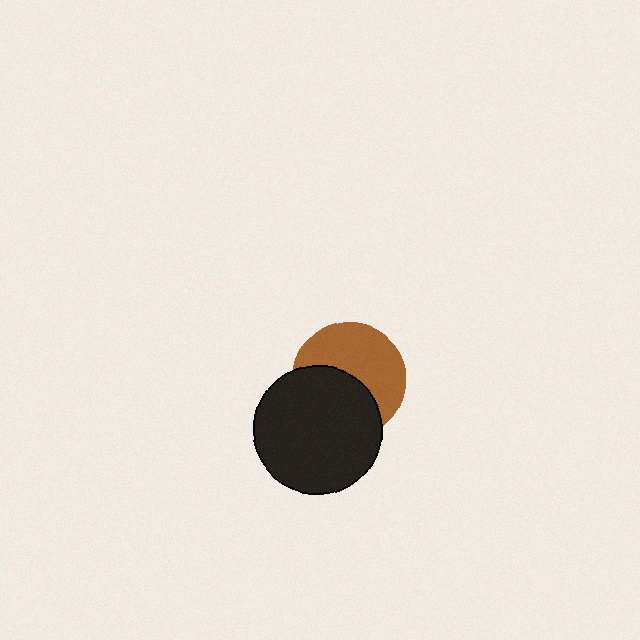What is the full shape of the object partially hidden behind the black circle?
The partially hidden object is a brown circle.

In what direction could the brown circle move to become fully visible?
The brown circle could move up. That would shift it out from behind the black circle entirely.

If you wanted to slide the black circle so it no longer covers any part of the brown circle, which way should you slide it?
Slide it down — that is the most direct way to separate the two shapes.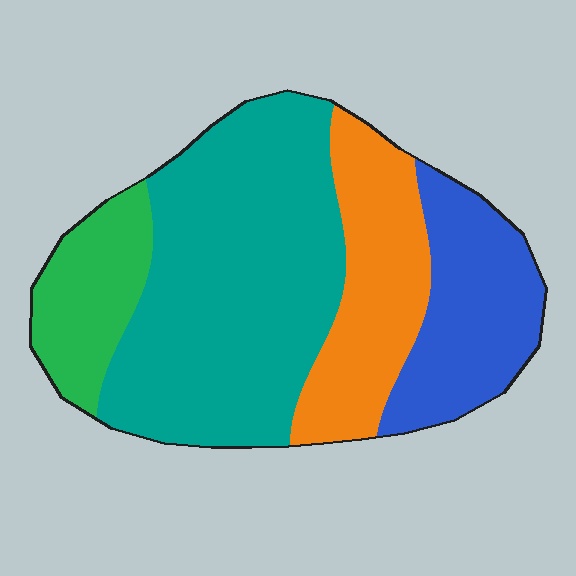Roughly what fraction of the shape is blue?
Blue covers 19% of the shape.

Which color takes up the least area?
Green, at roughly 15%.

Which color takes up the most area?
Teal, at roughly 45%.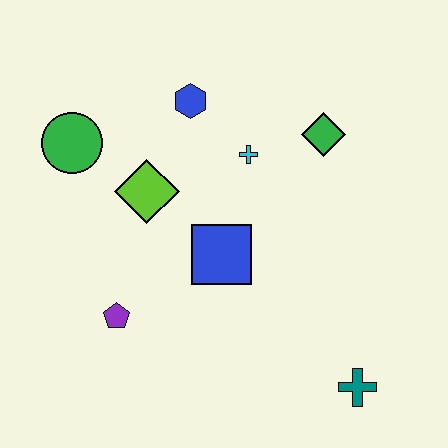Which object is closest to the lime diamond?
The green circle is closest to the lime diamond.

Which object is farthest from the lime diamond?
The teal cross is farthest from the lime diamond.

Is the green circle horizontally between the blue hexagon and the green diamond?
No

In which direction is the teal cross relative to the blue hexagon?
The teal cross is below the blue hexagon.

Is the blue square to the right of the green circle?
Yes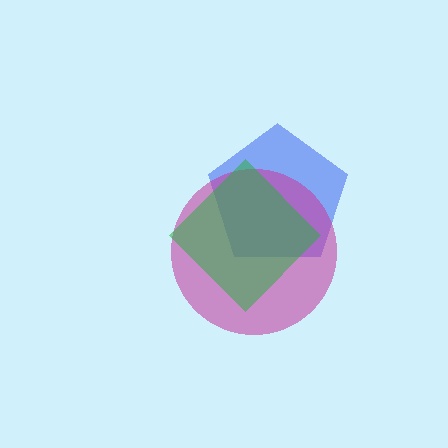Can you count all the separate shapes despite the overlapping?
Yes, there are 3 separate shapes.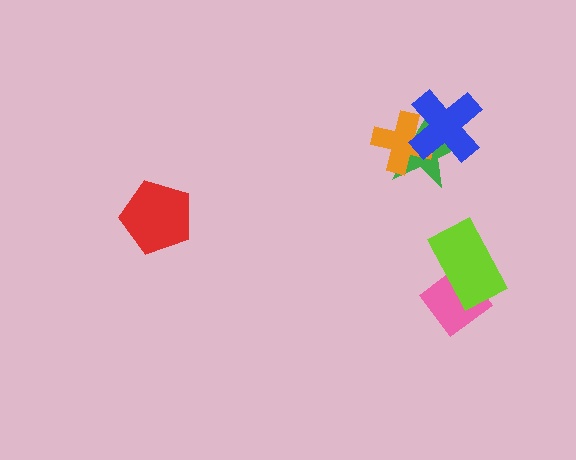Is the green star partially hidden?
Yes, it is partially covered by another shape.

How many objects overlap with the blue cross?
2 objects overlap with the blue cross.